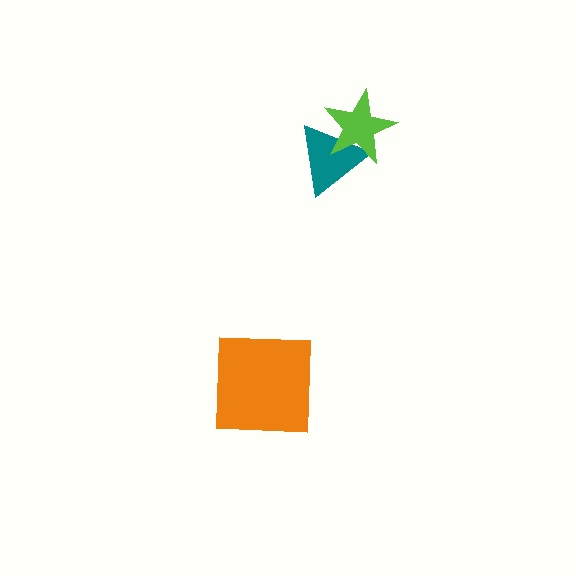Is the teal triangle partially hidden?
Yes, it is partially covered by another shape.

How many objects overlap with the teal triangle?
1 object overlaps with the teal triangle.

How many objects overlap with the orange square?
0 objects overlap with the orange square.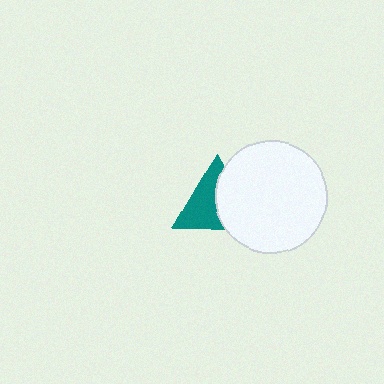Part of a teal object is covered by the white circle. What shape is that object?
It is a triangle.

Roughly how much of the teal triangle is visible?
About half of it is visible (roughly 55%).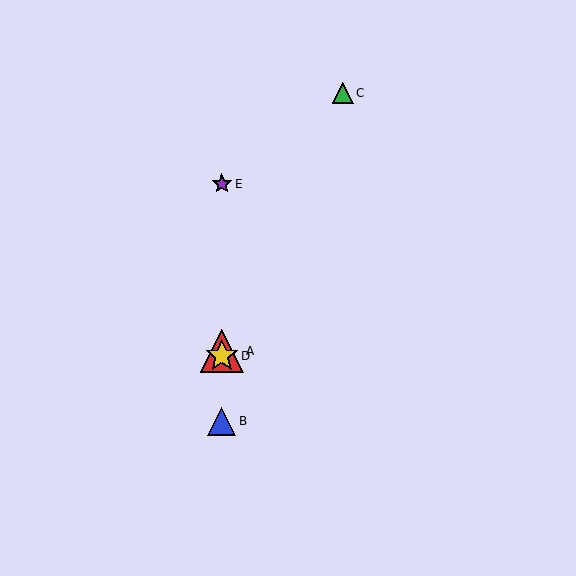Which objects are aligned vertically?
Objects A, B, D, E are aligned vertically.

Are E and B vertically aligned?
Yes, both are at x≈222.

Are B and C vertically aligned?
No, B is at x≈222 and C is at x≈343.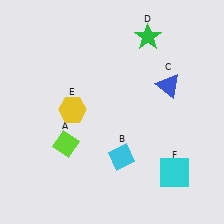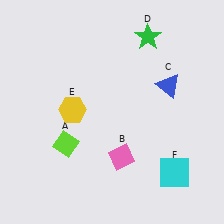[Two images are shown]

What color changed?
The diamond (B) changed from cyan in Image 1 to pink in Image 2.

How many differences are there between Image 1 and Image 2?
There is 1 difference between the two images.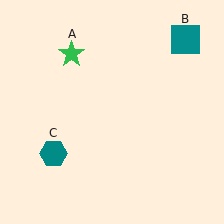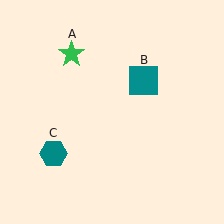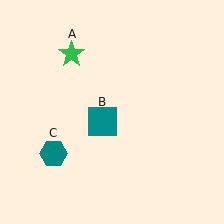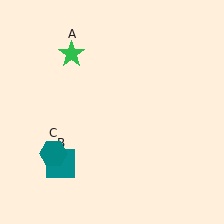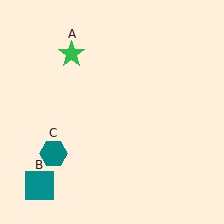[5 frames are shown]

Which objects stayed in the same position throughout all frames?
Green star (object A) and teal hexagon (object C) remained stationary.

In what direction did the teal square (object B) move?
The teal square (object B) moved down and to the left.